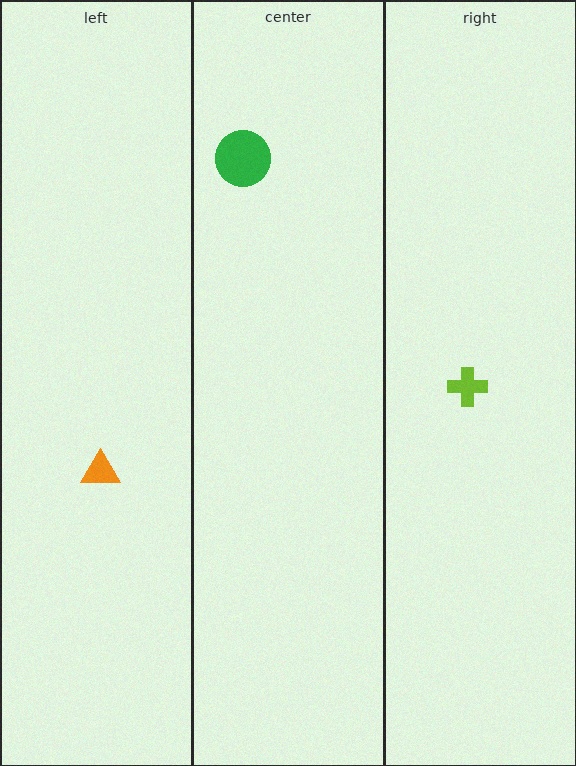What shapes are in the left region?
The orange triangle.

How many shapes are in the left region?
1.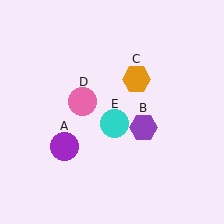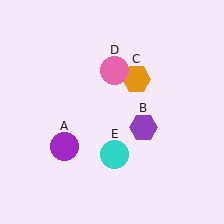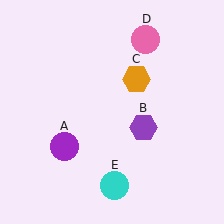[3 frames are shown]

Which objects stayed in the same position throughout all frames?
Purple circle (object A) and purple hexagon (object B) and orange hexagon (object C) remained stationary.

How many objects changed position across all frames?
2 objects changed position: pink circle (object D), cyan circle (object E).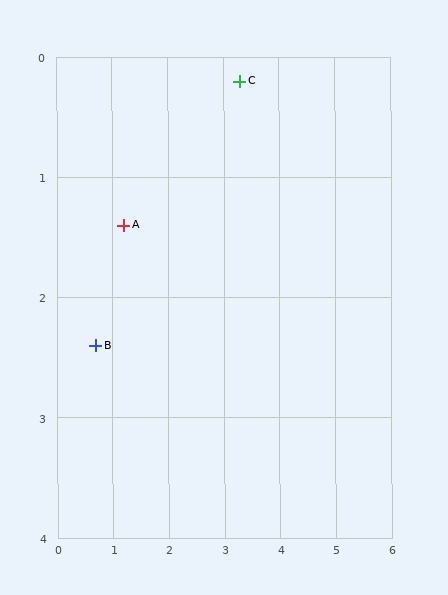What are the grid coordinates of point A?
Point A is at approximately (1.2, 1.4).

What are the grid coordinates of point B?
Point B is at approximately (0.7, 2.4).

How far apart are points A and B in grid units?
Points A and B are about 1.1 grid units apart.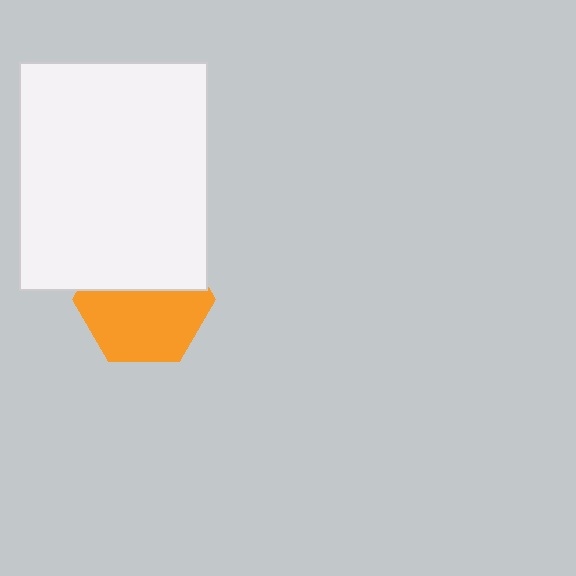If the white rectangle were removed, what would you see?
You would see the complete orange hexagon.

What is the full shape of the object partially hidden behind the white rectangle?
The partially hidden object is an orange hexagon.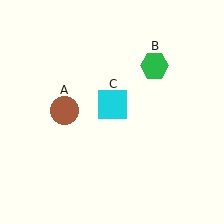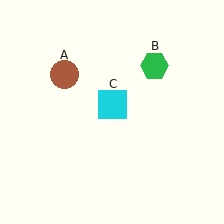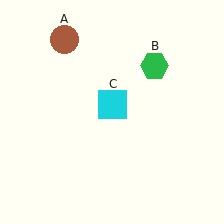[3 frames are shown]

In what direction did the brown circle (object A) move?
The brown circle (object A) moved up.